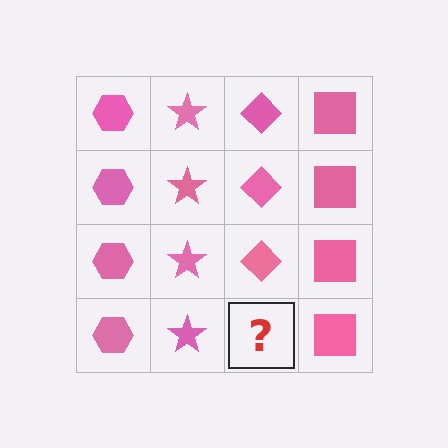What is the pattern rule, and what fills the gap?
The rule is that each column has a consistent shape. The gap should be filled with a pink diamond.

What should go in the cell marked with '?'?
The missing cell should contain a pink diamond.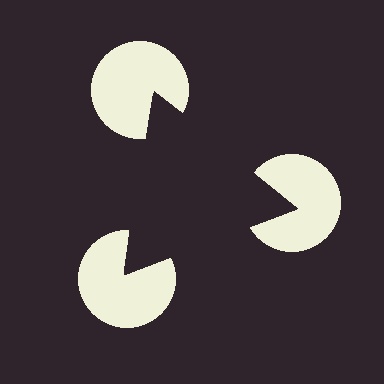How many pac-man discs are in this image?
There are 3 — one at each vertex of the illusory triangle.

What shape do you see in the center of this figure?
An illusory triangle — its edges are inferred from the aligned wedge cuts in the pac-man discs, not physically drawn.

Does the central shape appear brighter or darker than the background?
It typically appears slightly darker than the background, even though no actual brightness change is drawn.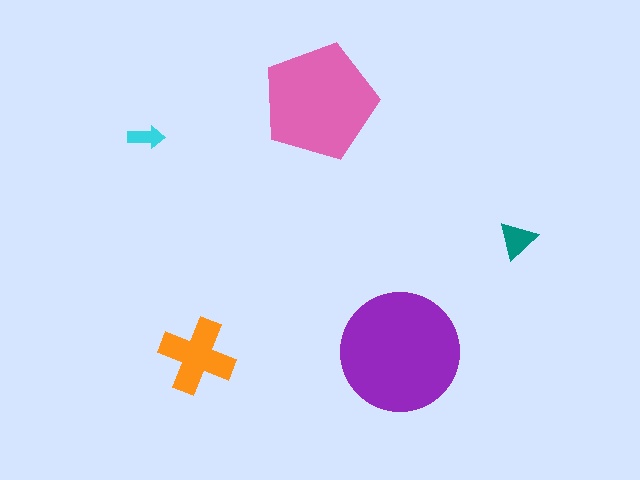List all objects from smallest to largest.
The cyan arrow, the teal triangle, the orange cross, the pink pentagon, the purple circle.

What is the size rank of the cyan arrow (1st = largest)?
5th.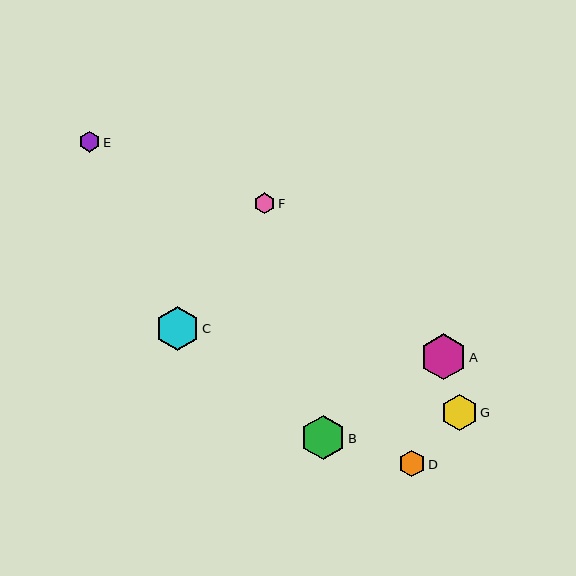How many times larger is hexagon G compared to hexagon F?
Hexagon G is approximately 1.8 times the size of hexagon F.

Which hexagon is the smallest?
Hexagon E is the smallest with a size of approximately 21 pixels.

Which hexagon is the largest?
Hexagon A is the largest with a size of approximately 46 pixels.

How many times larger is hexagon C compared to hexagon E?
Hexagon C is approximately 2.1 times the size of hexagon E.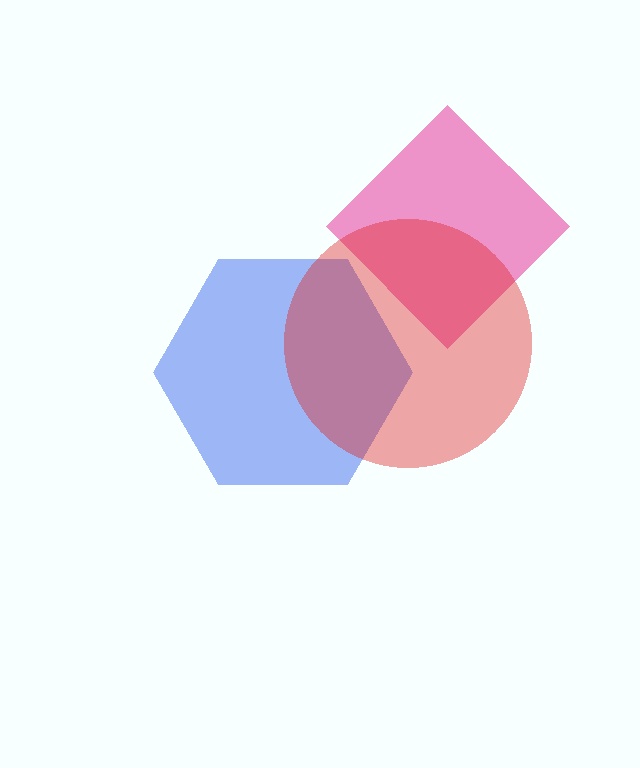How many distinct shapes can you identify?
There are 3 distinct shapes: a blue hexagon, a pink diamond, a red circle.